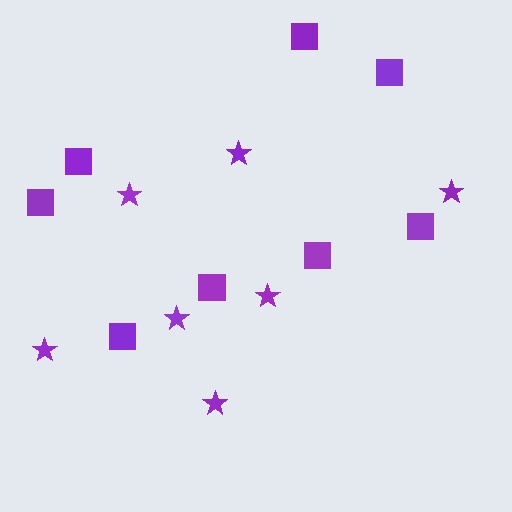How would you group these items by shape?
There are 2 groups: one group of squares (8) and one group of stars (7).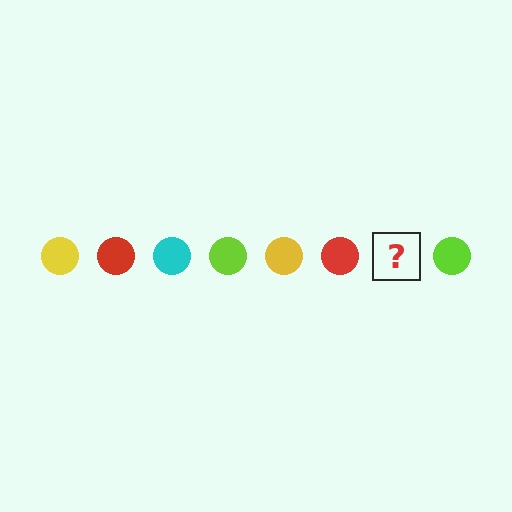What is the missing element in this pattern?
The missing element is a cyan circle.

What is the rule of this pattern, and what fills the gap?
The rule is that the pattern cycles through yellow, red, cyan, lime circles. The gap should be filled with a cyan circle.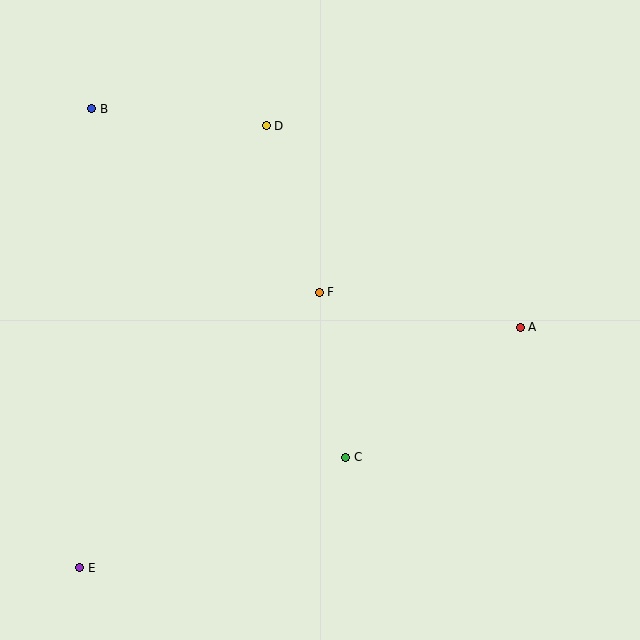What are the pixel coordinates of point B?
Point B is at (92, 109).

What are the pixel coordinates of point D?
Point D is at (266, 126).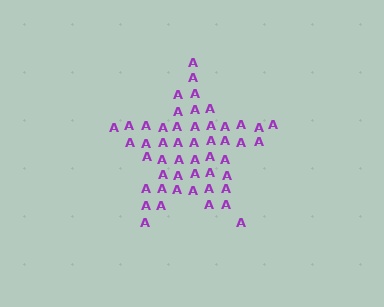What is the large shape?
The large shape is a star.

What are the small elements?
The small elements are letter A's.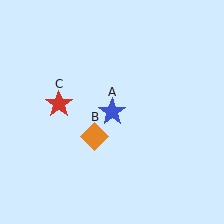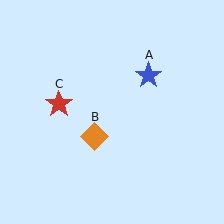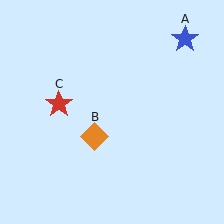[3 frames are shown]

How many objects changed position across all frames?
1 object changed position: blue star (object A).